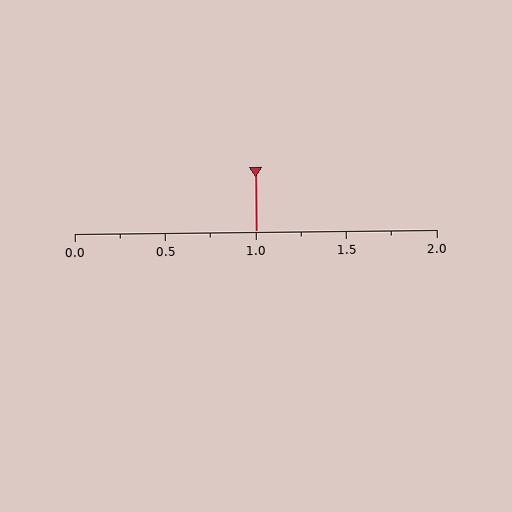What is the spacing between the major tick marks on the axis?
The major ticks are spaced 0.5 apart.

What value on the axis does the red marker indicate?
The marker indicates approximately 1.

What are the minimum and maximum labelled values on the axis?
The axis runs from 0.0 to 2.0.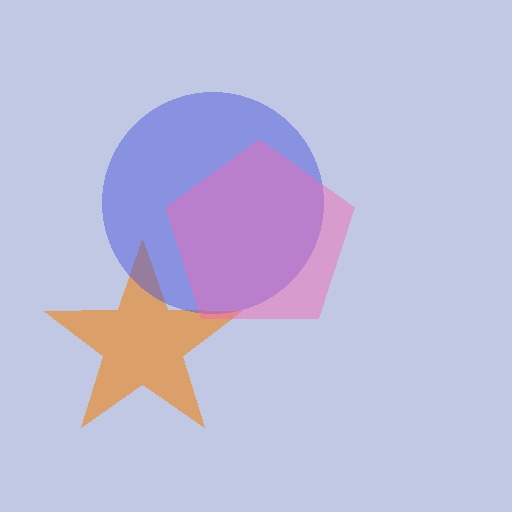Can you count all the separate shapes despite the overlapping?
Yes, there are 3 separate shapes.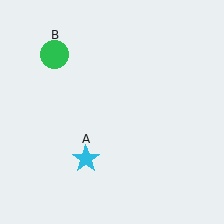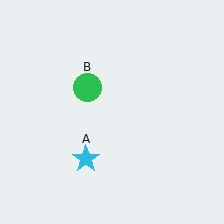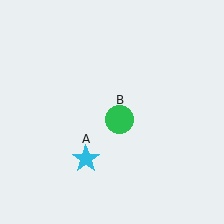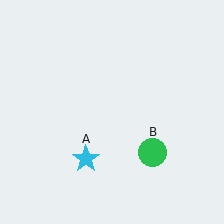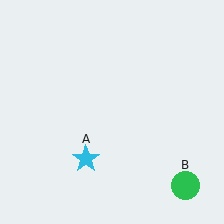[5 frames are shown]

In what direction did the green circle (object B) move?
The green circle (object B) moved down and to the right.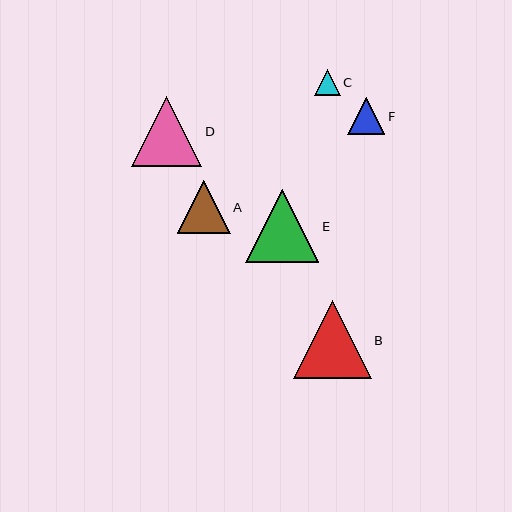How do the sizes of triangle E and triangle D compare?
Triangle E and triangle D are approximately the same size.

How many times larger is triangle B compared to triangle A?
Triangle B is approximately 1.5 times the size of triangle A.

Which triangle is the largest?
Triangle B is the largest with a size of approximately 78 pixels.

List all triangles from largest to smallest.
From largest to smallest: B, E, D, A, F, C.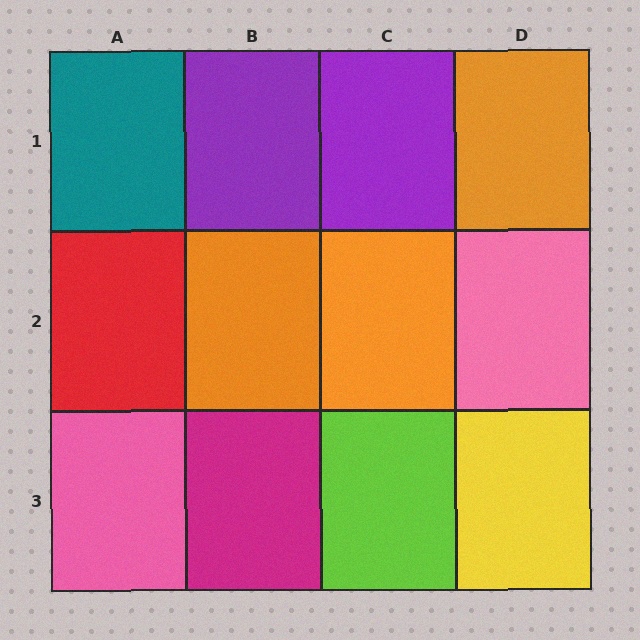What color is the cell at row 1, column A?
Teal.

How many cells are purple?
2 cells are purple.